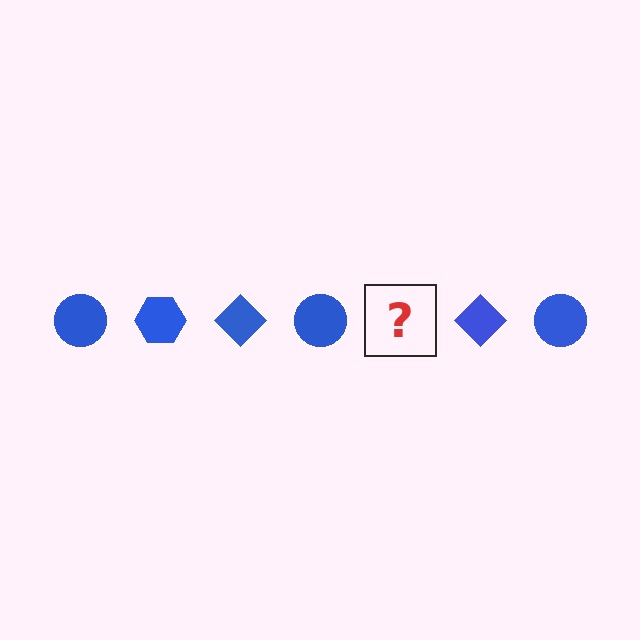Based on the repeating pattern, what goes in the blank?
The blank should be a blue hexagon.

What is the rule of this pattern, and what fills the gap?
The rule is that the pattern cycles through circle, hexagon, diamond shapes in blue. The gap should be filled with a blue hexagon.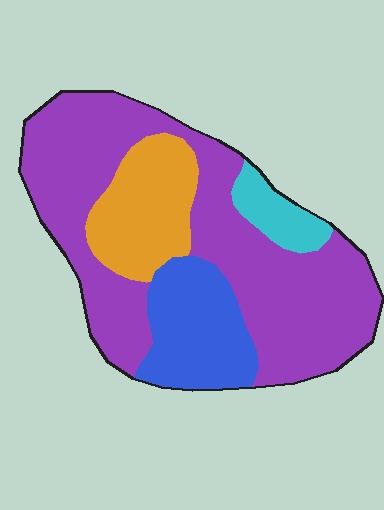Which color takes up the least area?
Cyan, at roughly 5%.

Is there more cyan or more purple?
Purple.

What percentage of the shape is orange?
Orange takes up about one sixth (1/6) of the shape.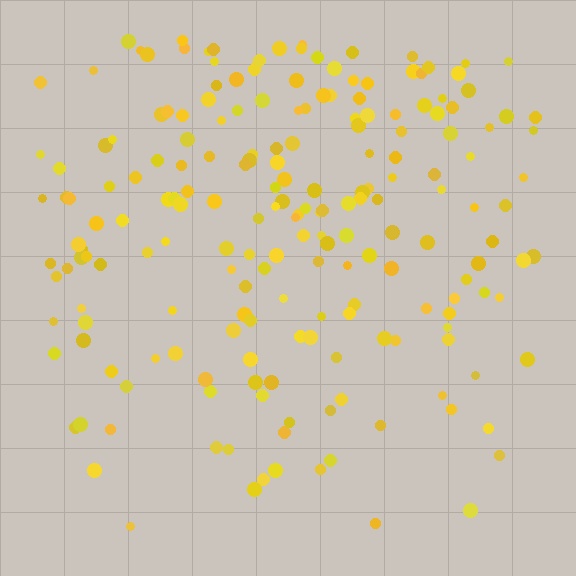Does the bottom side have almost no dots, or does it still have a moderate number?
Still a moderate number, just noticeably fewer than the top.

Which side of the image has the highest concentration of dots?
The top.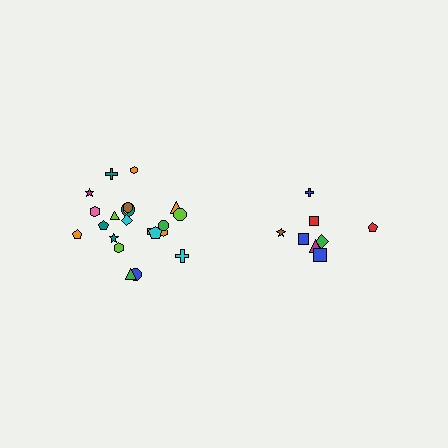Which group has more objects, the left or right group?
The left group.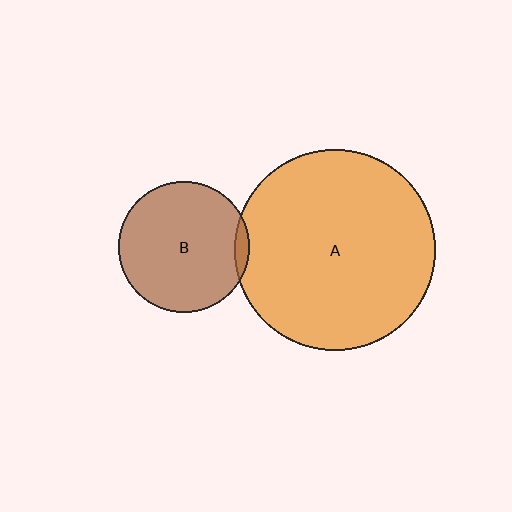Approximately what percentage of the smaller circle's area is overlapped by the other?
Approximately 5%.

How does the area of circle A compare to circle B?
Approximately 2.3 times.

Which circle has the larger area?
Circle A (orange).